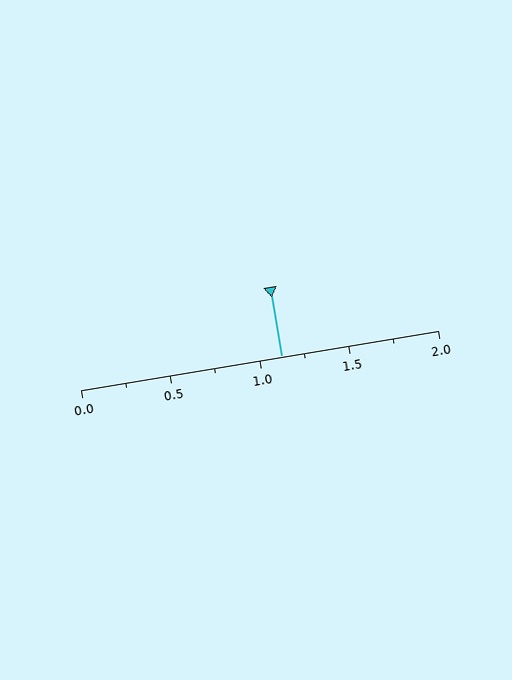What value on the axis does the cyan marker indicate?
The marker indicates approximately 1.12.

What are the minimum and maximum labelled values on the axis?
The axis runs from 0.0 to 2.0.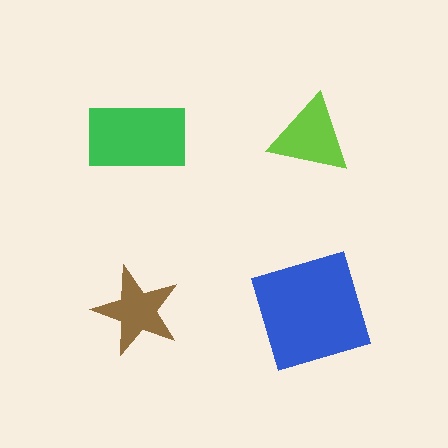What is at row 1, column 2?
A lime triangle.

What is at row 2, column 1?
A brown star.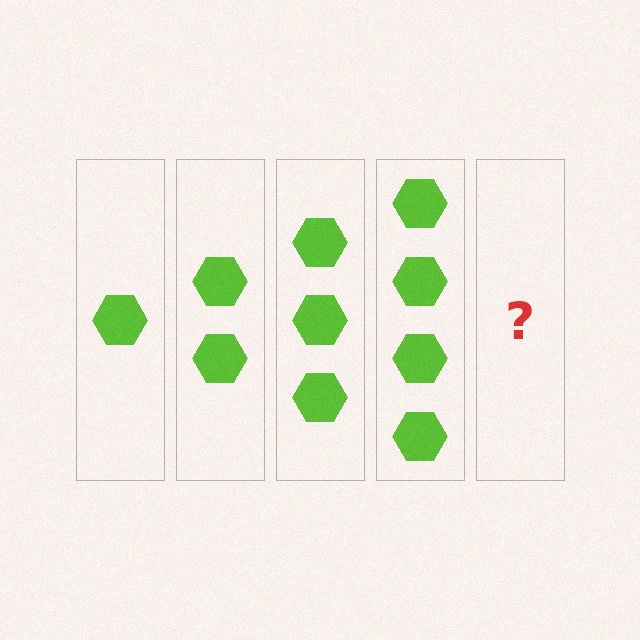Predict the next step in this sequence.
The next step is 5 hexagons.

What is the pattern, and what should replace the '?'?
The pattern is that each step adds one more hexagon. The '?' should be 5 hexagons.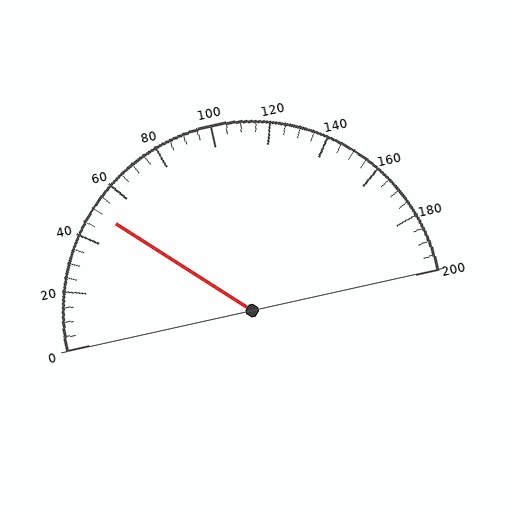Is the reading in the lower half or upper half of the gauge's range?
The reading is in the lower half of the range (0 to 200).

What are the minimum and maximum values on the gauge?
The gauge ranges from 0 to 200.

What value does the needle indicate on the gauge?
The needle indicates approximately 50.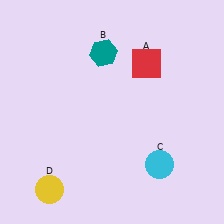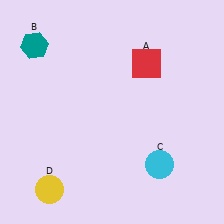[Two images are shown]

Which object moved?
The teal hexagon (B) moved left.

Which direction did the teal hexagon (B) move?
The teal hexagon (B) moved left.